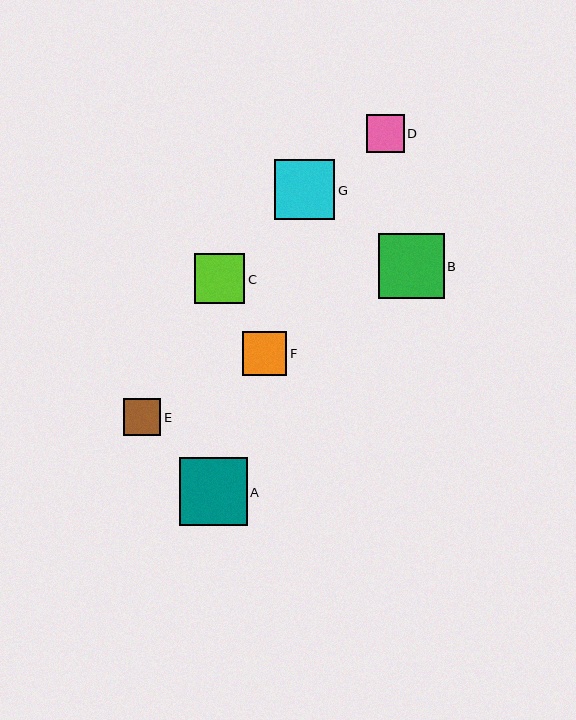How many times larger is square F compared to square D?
Square F is approximately 1.2 times the size of square D.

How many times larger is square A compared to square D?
Square A is approximately 1.8 times the size of square D.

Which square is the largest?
Square A is the largest with a size of approximately 68 pixels.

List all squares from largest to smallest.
From largest to smallest: A, B, G, C, F, D, E.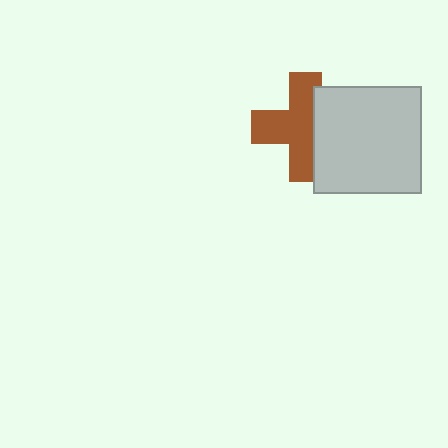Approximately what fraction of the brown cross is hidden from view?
Roughly 34% of the brown cross is hidden behind the light gray square.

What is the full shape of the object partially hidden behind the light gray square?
The partially hidden object is a brown cross.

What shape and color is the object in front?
The object in front is a light gray square.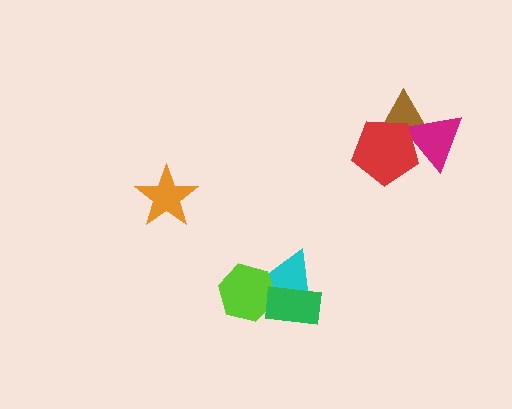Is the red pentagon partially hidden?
No, no other shape covers it.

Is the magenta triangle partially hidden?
Yes, it is partially covered by another shape.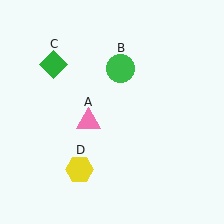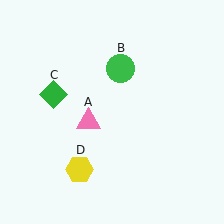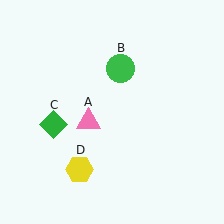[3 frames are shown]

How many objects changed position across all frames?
1 object changed position: green diamond (object C).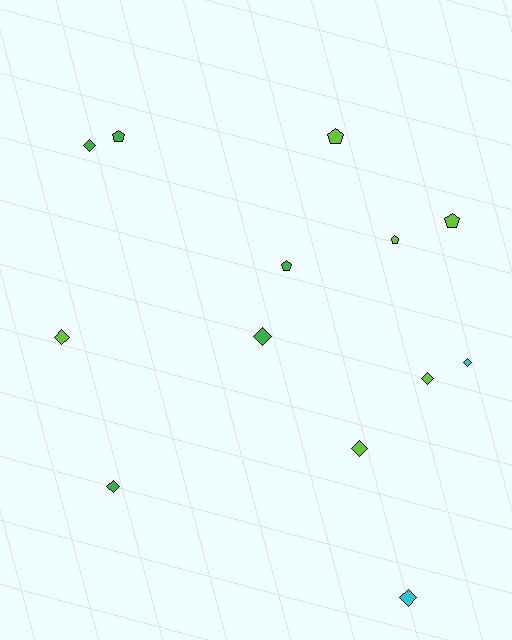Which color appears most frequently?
Lime, with 6 objects.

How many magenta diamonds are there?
There are no magenta diamonds.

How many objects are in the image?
There are 13 objects.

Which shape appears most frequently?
Diamond, with 8 objects.